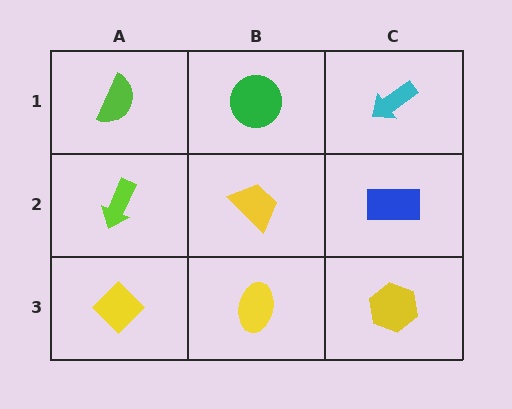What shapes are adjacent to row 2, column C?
A cyan arrow (row 1, column C), a yellow hexagon (row 3, column C), a yellow trapezoid (row 2, column B).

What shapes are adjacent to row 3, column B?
A yellow trapezoid (row 2, column B), a yellow diamond (row 3, column A), a yellow hexagon (row 3, column C).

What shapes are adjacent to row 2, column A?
A lime semicircle (row 1, column A), a yellow diamond (row 3, column A), a yellow trapezoid (row 2, column B).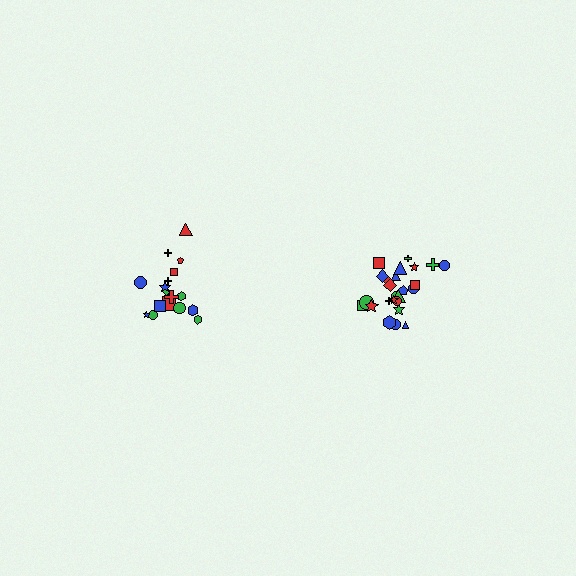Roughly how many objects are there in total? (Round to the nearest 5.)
Roughly 45 objects in total.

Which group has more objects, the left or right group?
The right group.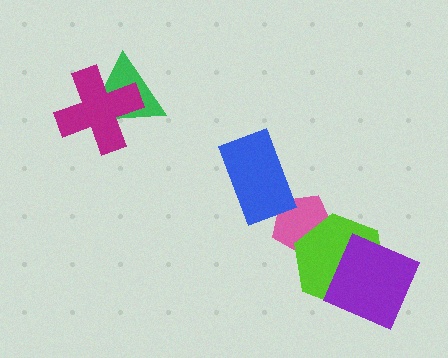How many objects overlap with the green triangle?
1 object overlaps with the green triangle.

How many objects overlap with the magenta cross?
1 object overlaps with the magenta cross.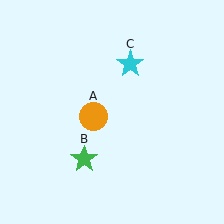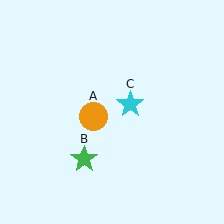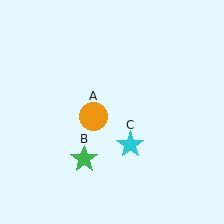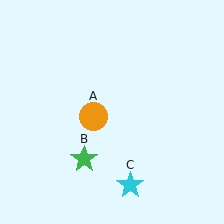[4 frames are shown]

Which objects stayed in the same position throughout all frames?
Orange circle (object A) and green star (object B) remained stationary.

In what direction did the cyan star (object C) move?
The cyan star (object C) moved down.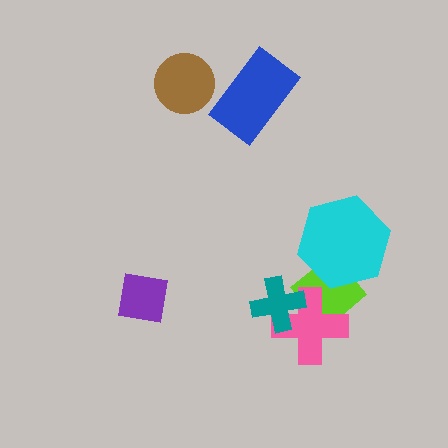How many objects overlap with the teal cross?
1 object overlaps with the teal cross.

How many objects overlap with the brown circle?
0 objects overlap with the brown circle.